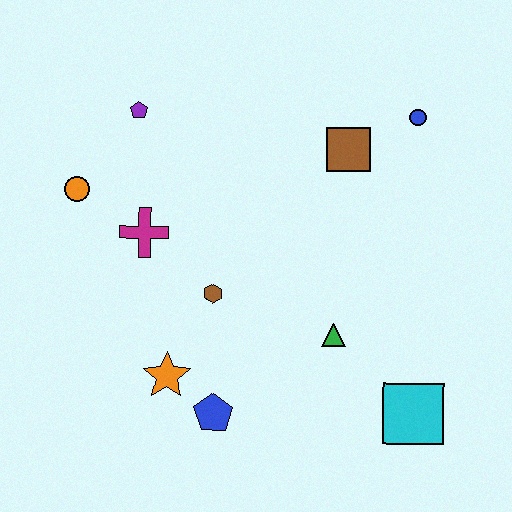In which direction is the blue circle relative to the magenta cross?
The blue circle is to the right of the magenta cross.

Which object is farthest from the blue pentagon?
The blue circle is farthest from the blue pentagon.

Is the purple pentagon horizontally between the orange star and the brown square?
No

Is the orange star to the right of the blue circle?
No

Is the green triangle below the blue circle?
Yes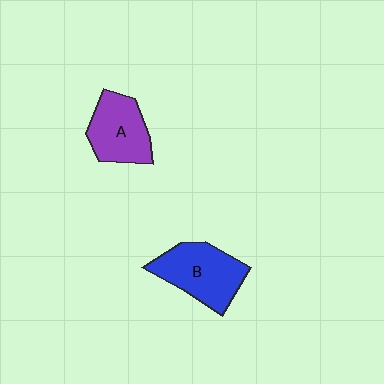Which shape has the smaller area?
Shape A (purple).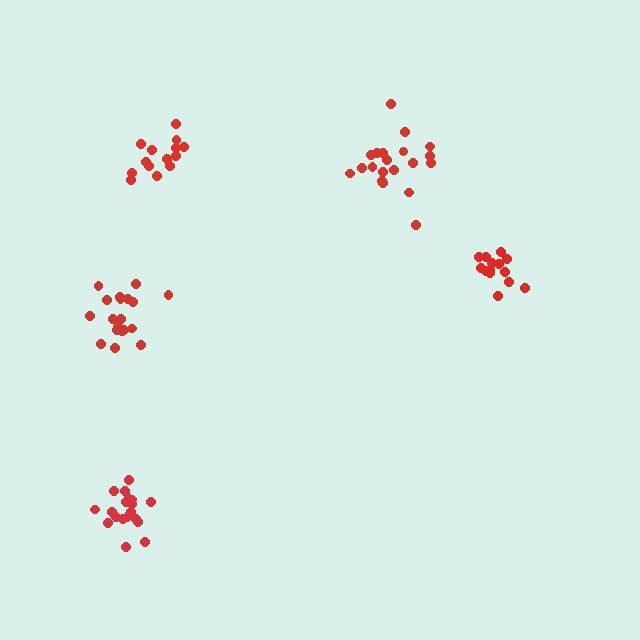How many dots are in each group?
Group 1: 19 dots, Group 2: 14 dots, Group 3: 20 dots, Group 4: 14 dots, Group 5: 20 dots (87 total).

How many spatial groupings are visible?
There are 5 spatial groupings.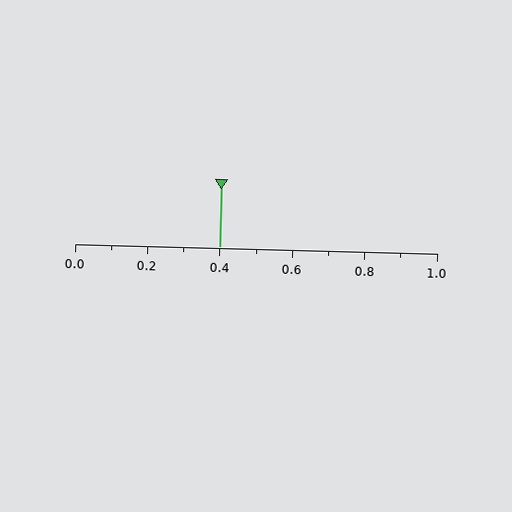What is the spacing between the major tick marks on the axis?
The major ticks are spaced 0.2 apart.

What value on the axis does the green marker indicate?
The marker indicates approximately 0.4.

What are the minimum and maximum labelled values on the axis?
The axis runs from 0.0 to 1.0.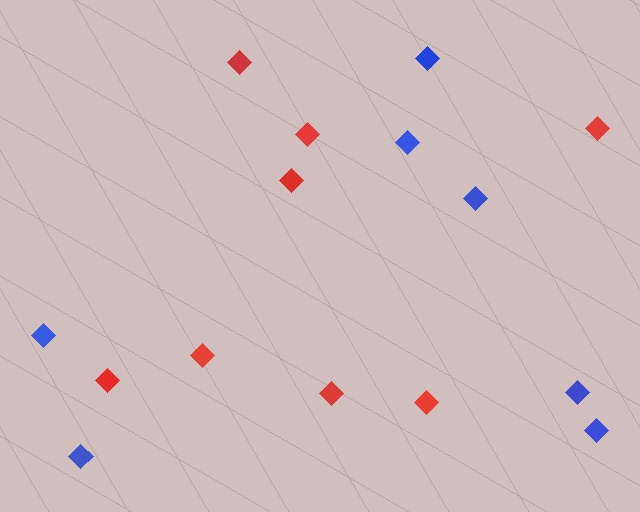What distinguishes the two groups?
There are 2 groups: one group of red diamonds (8) and one group of blue diamonds (7).